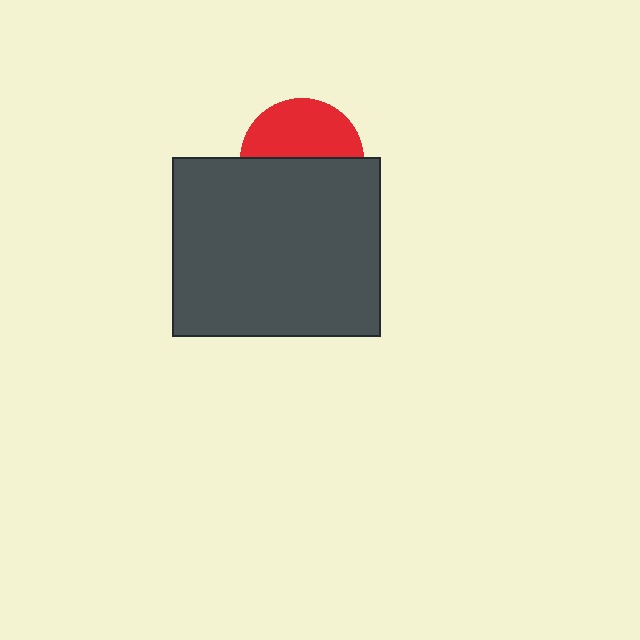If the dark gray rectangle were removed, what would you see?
You would see the complete red circle.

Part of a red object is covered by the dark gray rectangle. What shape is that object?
It is a circle.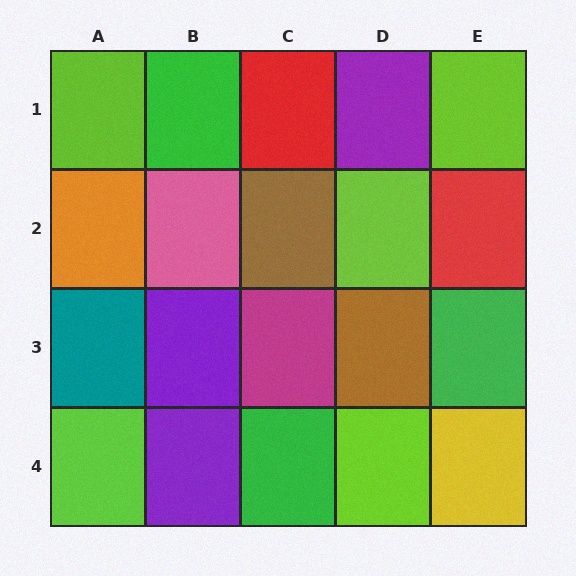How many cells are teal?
1 cell is teal.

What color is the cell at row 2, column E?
Red.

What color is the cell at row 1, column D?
Purple.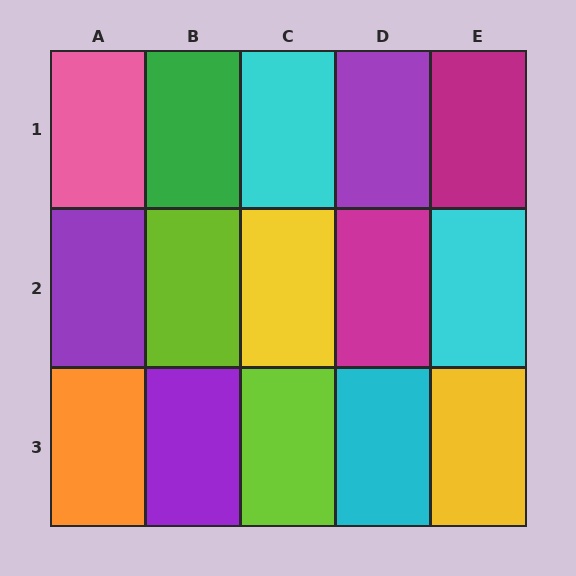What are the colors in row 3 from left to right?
Orange, purple, lime, cyan, yellow.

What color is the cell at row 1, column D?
Purple.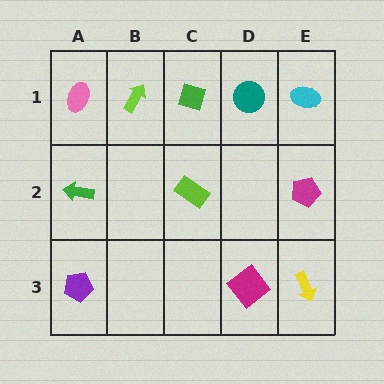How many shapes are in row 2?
3 shapes.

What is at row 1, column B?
A lime arrow.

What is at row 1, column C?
A green diamond.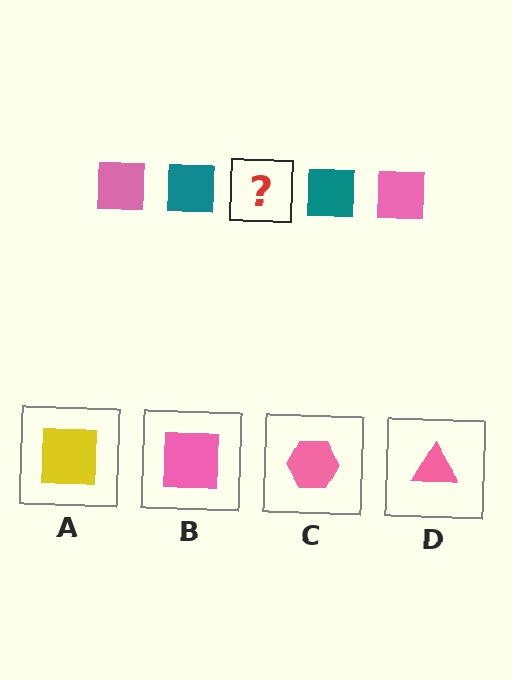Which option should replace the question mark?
Option B.